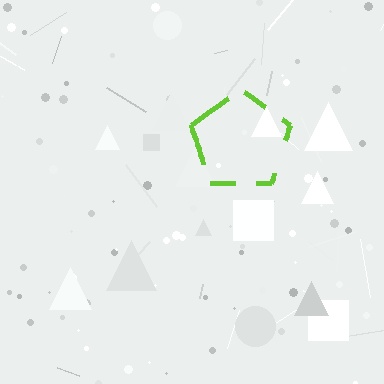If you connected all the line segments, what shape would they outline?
They would outline a pentagon.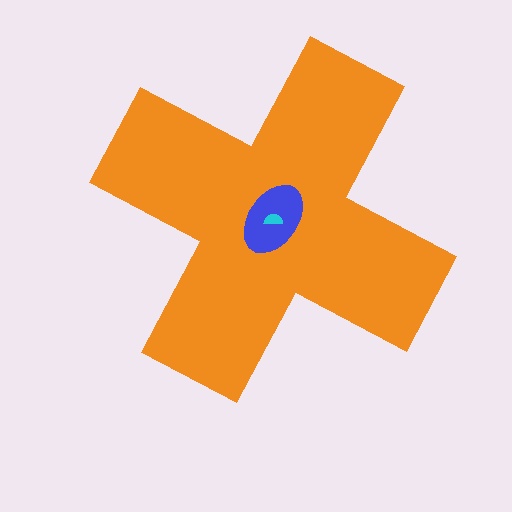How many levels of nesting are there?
3.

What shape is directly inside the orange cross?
The blue ellipse.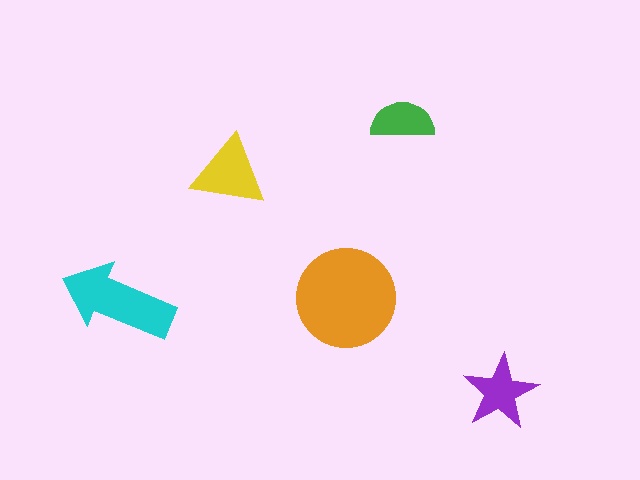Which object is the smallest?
The green semicircle.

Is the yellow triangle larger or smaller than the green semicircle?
Larger.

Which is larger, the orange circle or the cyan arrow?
The orange circle.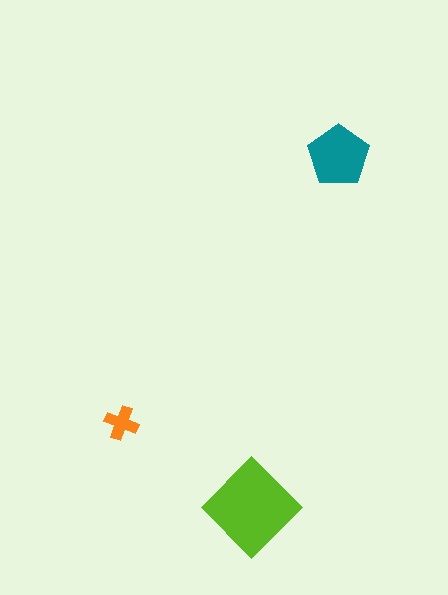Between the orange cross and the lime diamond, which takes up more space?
The lime diamond.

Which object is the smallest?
The orange cross.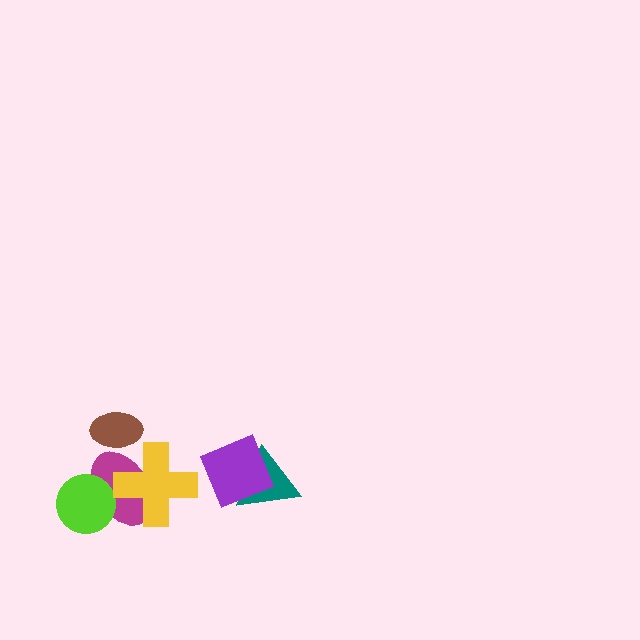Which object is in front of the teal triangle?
The purple square is in front of the teal triangle.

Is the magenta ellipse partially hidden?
Yes, it is partially covered by another shape.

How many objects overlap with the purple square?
1 object overlaps with the purple square.